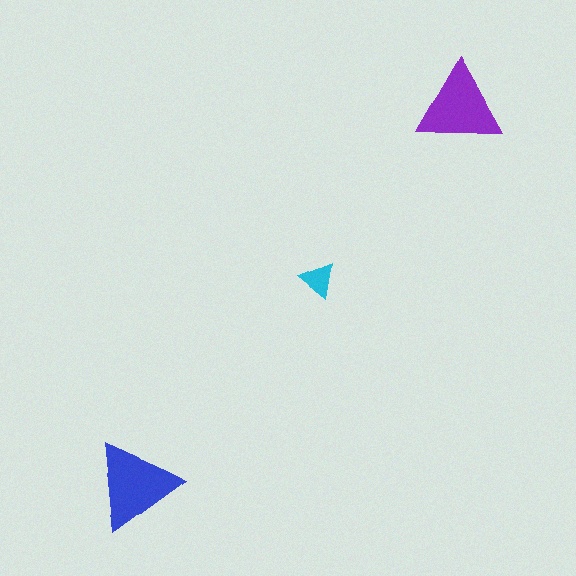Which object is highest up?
The purple triangle is topmost.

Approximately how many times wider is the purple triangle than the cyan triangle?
About 2.5 times wider.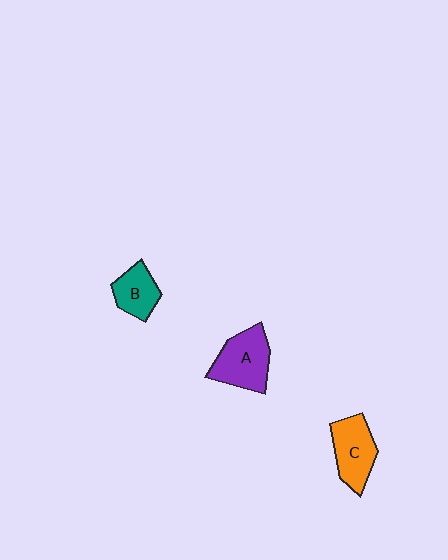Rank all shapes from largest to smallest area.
From largest to smallest: A (purple), C (orange), B (teal).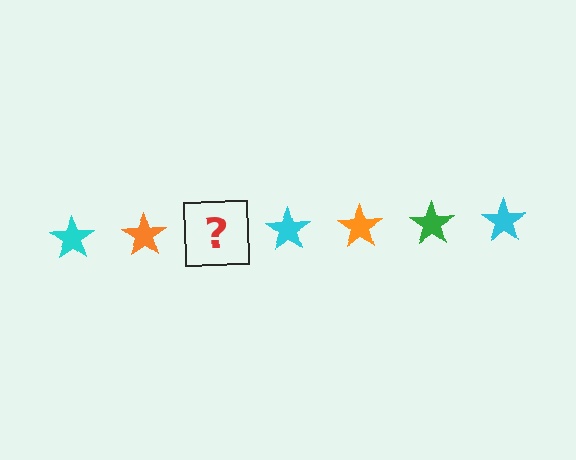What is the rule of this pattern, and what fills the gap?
The rule is that the pattern cycles through cyan, orange, green stars. The gap should be filled with a green star.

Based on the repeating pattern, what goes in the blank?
The blank should be a green star.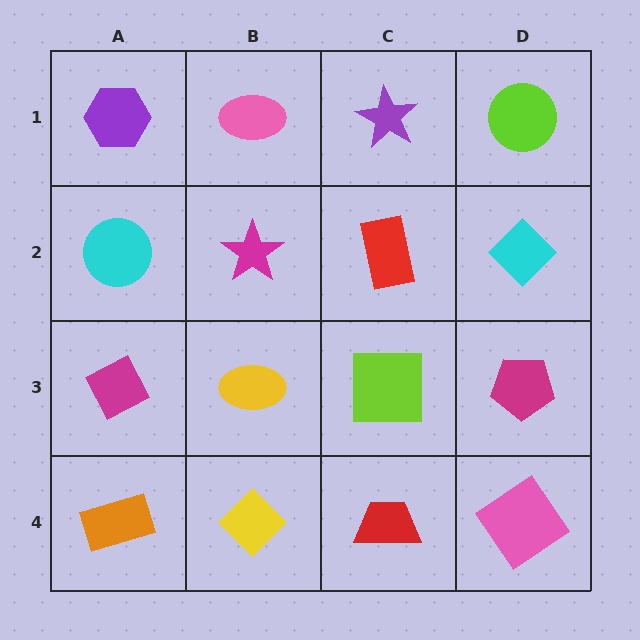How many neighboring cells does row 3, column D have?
3.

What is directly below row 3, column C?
A red trapezoid.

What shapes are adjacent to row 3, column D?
A cyan diamond (row 2, column D), a pink diamond (row 4, column D), a lime square (row 3, column C).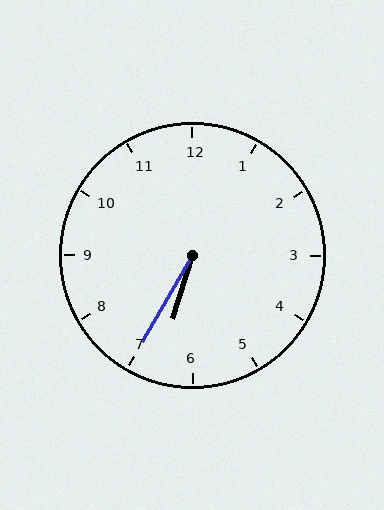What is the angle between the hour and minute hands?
Approximately 12 degrees.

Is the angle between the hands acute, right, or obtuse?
It is acute.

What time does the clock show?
6:35.